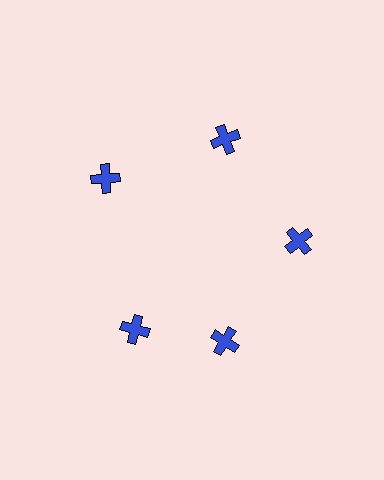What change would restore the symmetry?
The symmetry would be restored by rotating it back into even spacing with its neighbors so that all 5 crosses sit at equal angles and equal distance from the center.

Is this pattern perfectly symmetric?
No. The 5 blue crosses are arranged in a ring, but one element near the 8 o'clock position is rotated out of alignment along the ring, breaking the 5-fold rotational symmetry.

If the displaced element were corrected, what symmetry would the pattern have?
It would have 5-fold rotational symmetry — the pattern would map onto itself every 72 degrees.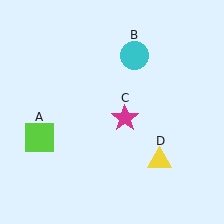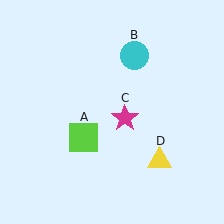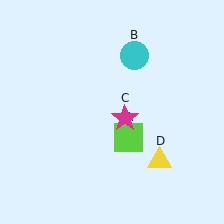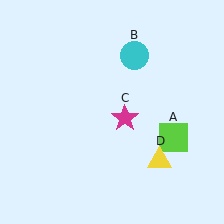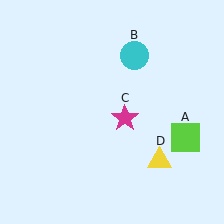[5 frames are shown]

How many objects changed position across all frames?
1 object changed position: lime square (object A).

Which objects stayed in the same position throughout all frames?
Cyan circle (object B) and magenta star (object C) and yellow triangle (object D) remained stationary.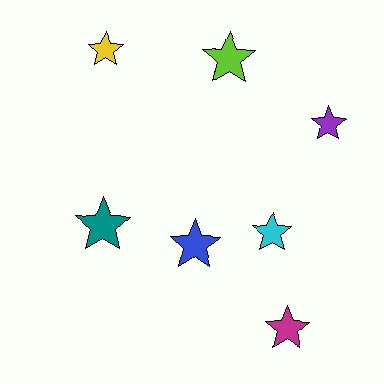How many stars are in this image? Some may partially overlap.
There are 7 stars.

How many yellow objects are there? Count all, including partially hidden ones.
There is 1 yellow object.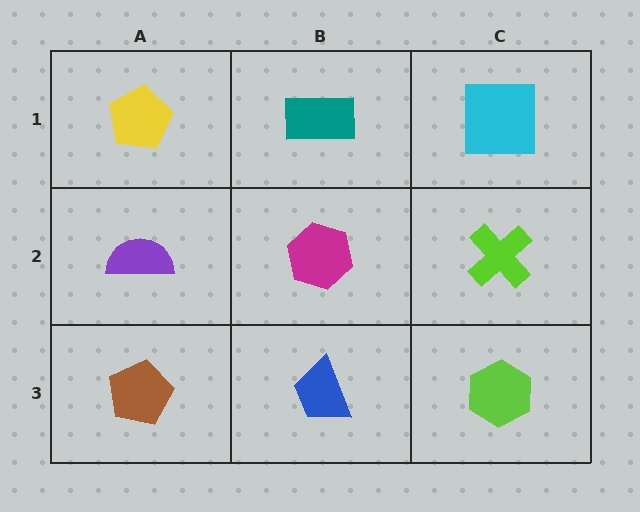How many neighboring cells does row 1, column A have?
2.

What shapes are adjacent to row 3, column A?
A purple semicircle (row 2, column A), a blue trapezoid (row 3, column B).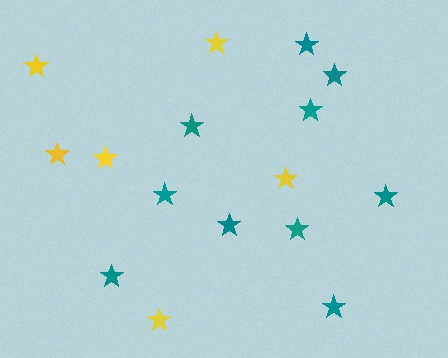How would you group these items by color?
There are 2 groups: one group of yellow stars (6) and one group of teal stars (10).